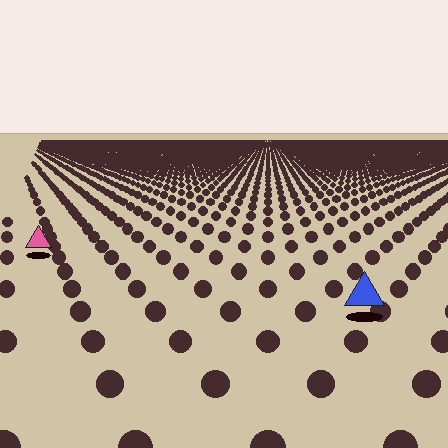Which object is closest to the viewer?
The blue triangle is closest. The texture marks near it are larger and more spread out.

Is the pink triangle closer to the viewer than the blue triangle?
No. The blue triangle is closer — you can tell from the texture gradient: the ground texture is coarser near it.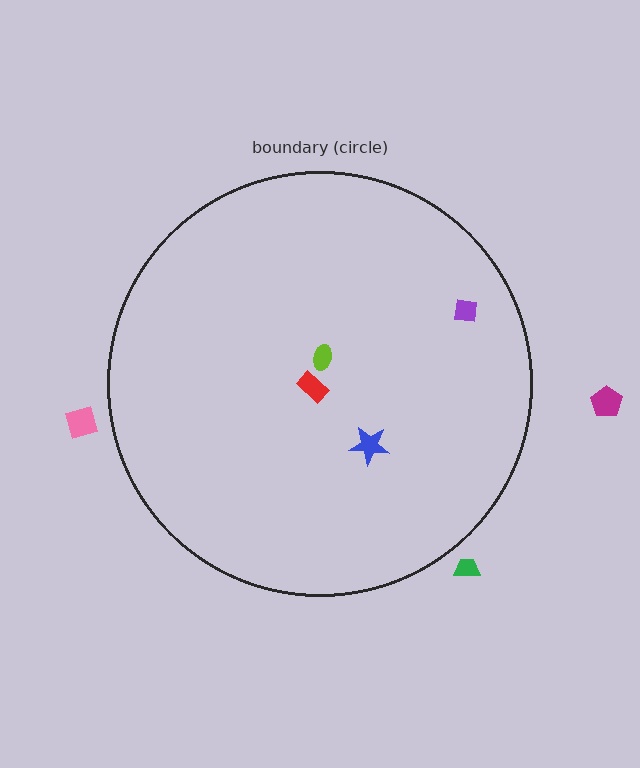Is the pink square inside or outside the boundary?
Outside.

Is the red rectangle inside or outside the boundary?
Inside.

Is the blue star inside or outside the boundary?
Inside.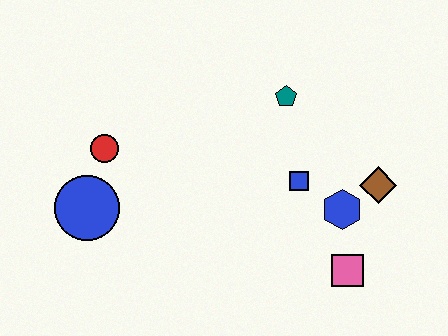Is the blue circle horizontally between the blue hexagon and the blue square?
No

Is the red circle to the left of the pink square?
Yes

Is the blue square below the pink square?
No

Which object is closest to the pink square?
The blue hexagon is closest to the pink square.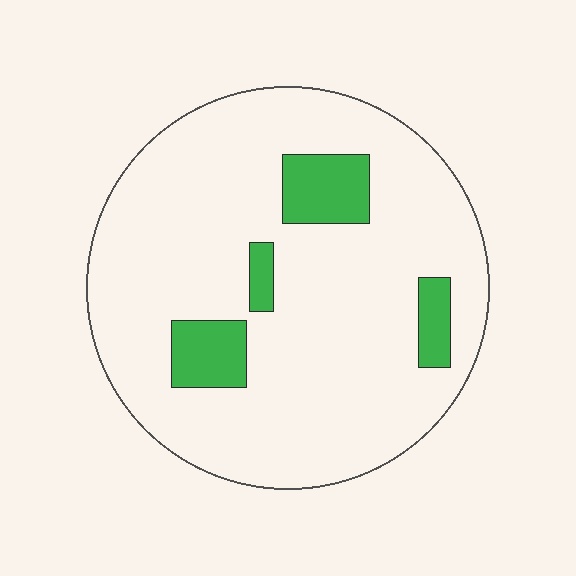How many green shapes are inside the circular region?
4.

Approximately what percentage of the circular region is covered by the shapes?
Approximately 15%.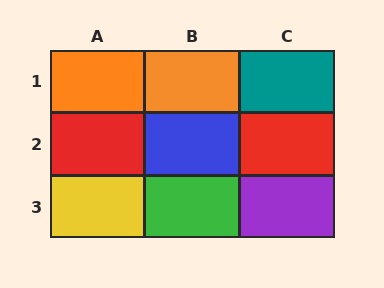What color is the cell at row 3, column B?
Green.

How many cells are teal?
1 cell is teal.